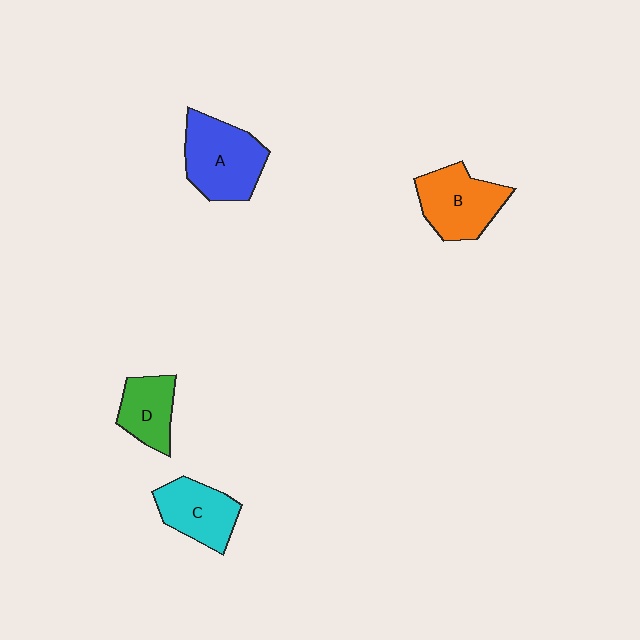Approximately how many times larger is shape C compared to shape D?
Approximately 1.2 times.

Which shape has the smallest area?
Shape D (green).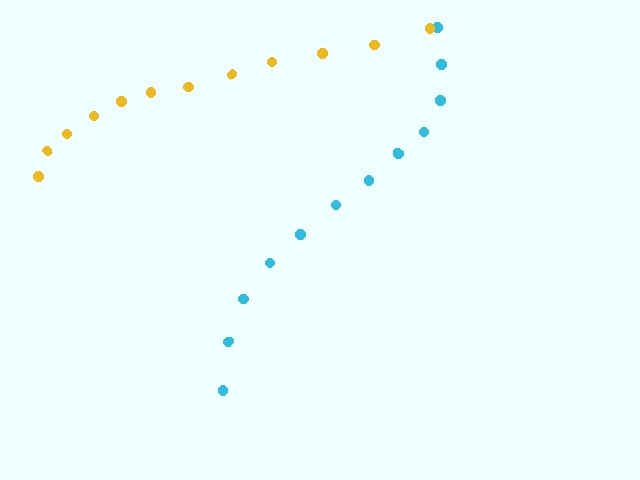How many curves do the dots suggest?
There are 2 distinct paths.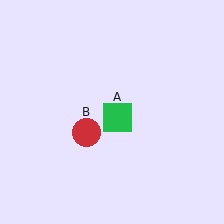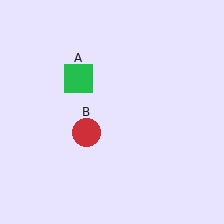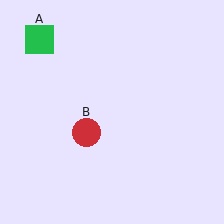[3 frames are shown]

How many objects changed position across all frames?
1 object changed position: green square (object A).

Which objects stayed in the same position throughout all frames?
Red circle (object B) remained stationary.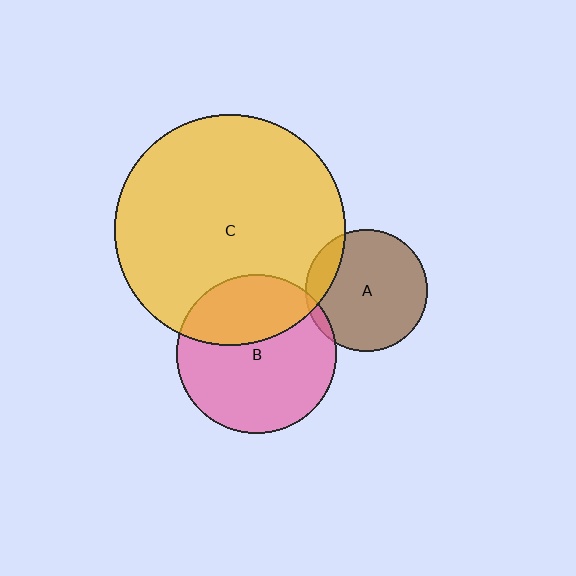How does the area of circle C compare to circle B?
Approximately 2.1 times.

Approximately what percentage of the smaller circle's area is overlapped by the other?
Approximately 35%.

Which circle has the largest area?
Circle C (yellow).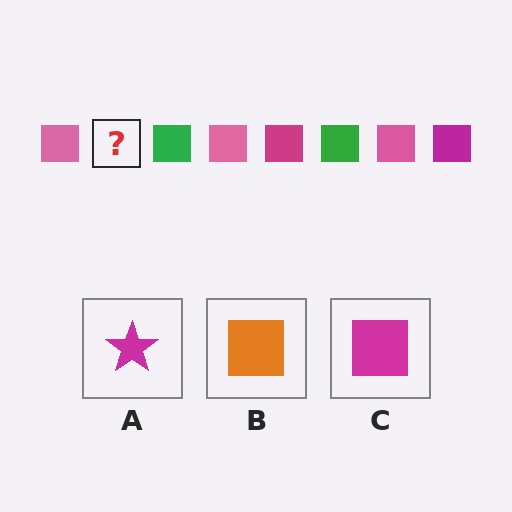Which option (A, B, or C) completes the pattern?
C.